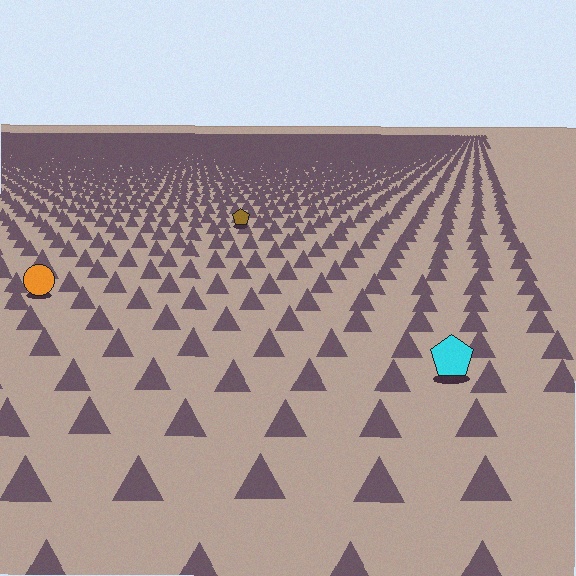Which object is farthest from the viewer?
The brown pentagon is farthest from the viewer. It appears smaller and the ground texture around it is denser.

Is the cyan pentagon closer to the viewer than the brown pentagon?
Yes. The cyan pentagon is closer — you can tell from the texture gradient: the ground texture is coarser near it.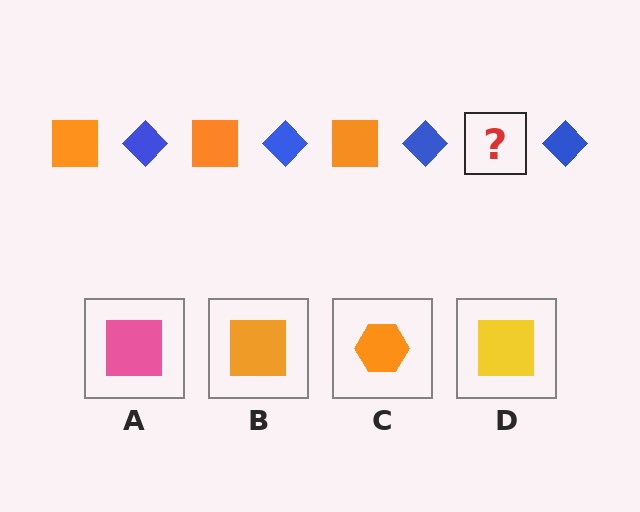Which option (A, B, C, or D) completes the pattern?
B.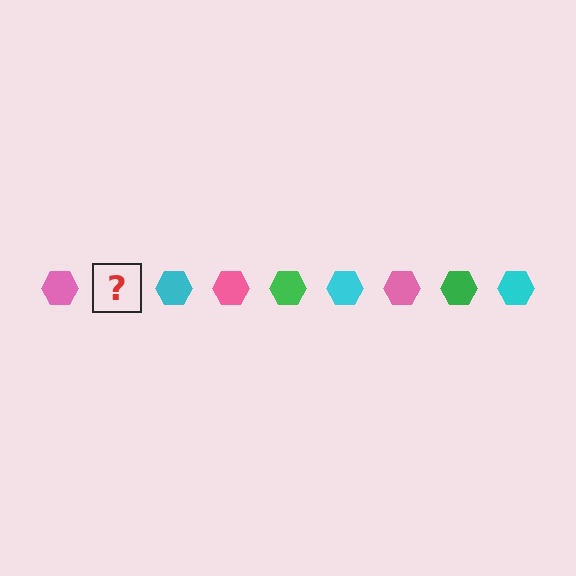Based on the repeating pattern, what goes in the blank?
The blank should be a green hexagon.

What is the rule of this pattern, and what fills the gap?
The rule is that the pattern cycles through pink, green, cyan hexagons. The gap should be filled with a green hexagon.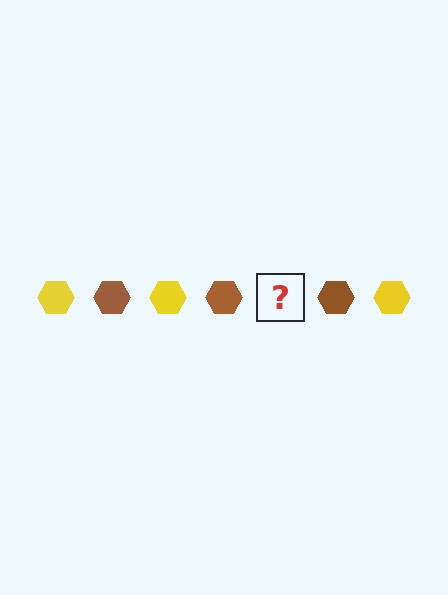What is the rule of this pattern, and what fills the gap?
The rule is that the pattern cycles through yellow, brown hexagons. The gap should be filled with a yellow hexagon.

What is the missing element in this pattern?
The missing element is a yellow hexagon.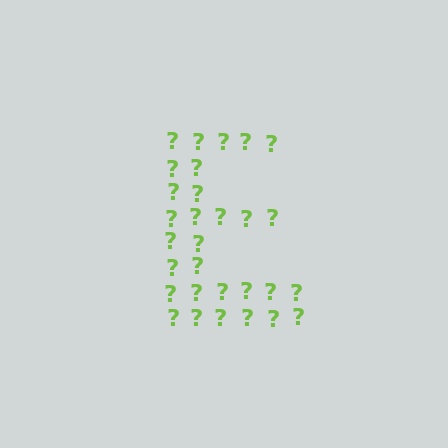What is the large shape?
The large shape is the letter E.